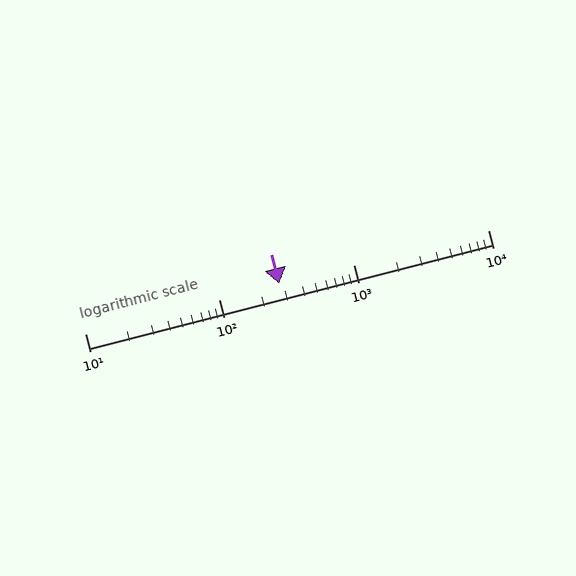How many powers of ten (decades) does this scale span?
The scale spans 3 decades, from 10 to 10000.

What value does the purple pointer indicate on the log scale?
The pointer indicates approximately 280.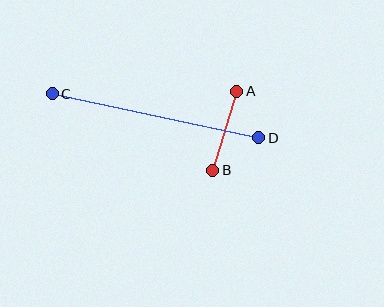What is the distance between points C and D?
The distance is approximately 211 pixels.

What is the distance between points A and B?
The distance is approximately 83 pixels.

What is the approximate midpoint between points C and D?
The midpoint is at approximately (155, 116) pixels.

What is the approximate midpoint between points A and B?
The midpoint is at approximately (225, 131) pixels.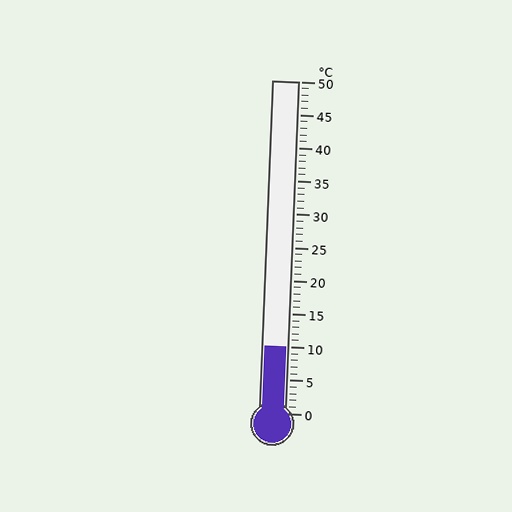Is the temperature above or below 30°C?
The temperature is below 30°C.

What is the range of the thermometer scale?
The thermometer scale ranges from 0°C to 50°C.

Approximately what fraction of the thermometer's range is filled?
The thermometer is filled to approximately 20% of its range.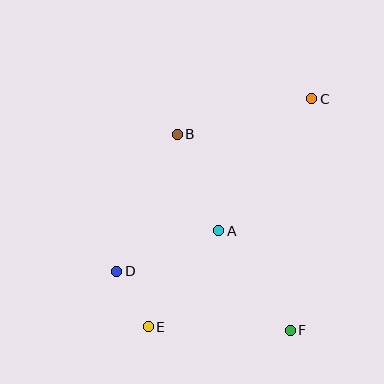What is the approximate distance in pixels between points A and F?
The distance between A and F is approximately 123 pixels.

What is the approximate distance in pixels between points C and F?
The distance between C and F is approximately 232 pixels.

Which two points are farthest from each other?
Points C and E are farthest from each other.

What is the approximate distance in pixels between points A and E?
The distance between A and E is approximately 119 pixels.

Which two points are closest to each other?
Points D and E are closest to each other.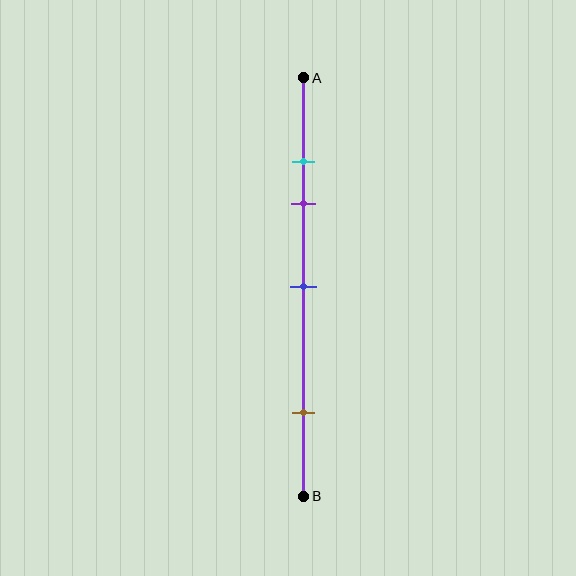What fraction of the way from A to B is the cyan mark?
The cyan mark is approximately 20% (0.2) of the way from A to B.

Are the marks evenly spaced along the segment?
No, the marks are not evenly spaced.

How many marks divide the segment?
There are 4 marks dividing the segment.